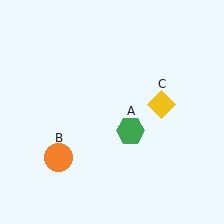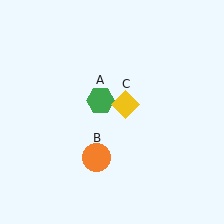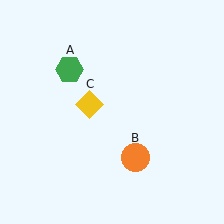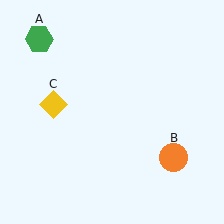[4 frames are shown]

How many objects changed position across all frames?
3 objects changed position: green hexagon (object A), orange circle (object B), yellow diamond (object C).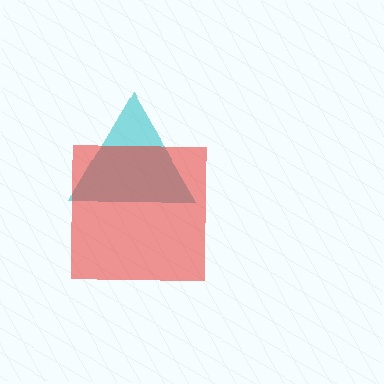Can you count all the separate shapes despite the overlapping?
Yes, there are 2 separate shapes.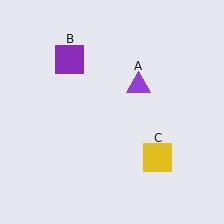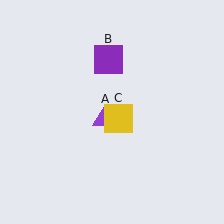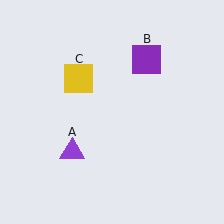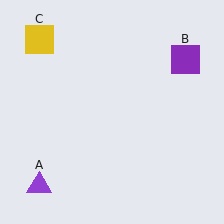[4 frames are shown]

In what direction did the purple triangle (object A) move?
The purple triangle (object A) moved down and to the left.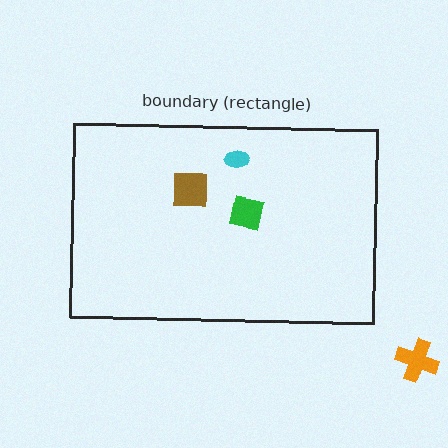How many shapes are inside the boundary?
3 inside, 1 outside.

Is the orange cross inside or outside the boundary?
Outside.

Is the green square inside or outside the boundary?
Inside.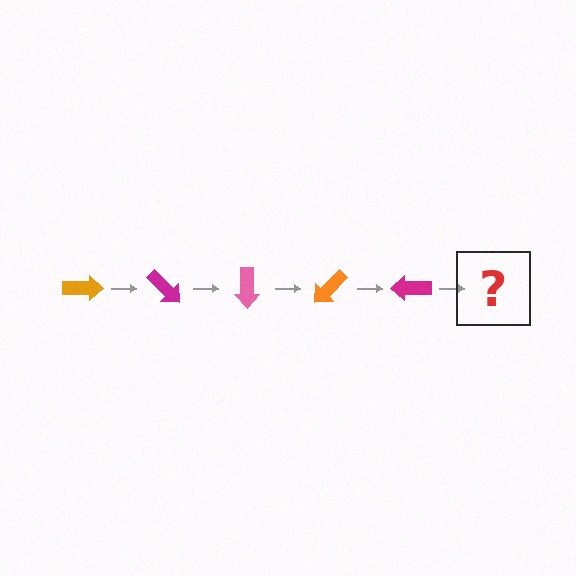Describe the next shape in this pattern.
It should be a pink arrow, rotated 225 degrees from the start.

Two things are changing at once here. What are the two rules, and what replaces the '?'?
The two rules are that it rotates 45 degrees each step and the color cycles through orange, magenta, and pink. The '?' should be a pink arrow, rotated 225 degrees from the start.